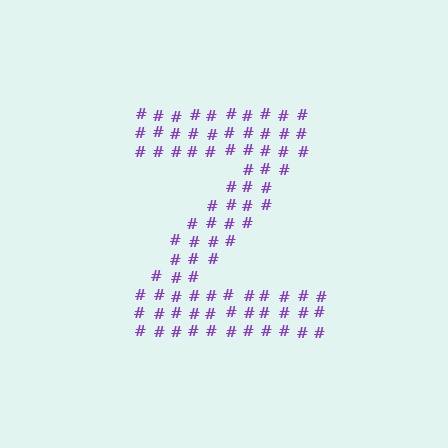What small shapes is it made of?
It is made of small hash symbols.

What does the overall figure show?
The overall figure shows the letter Z.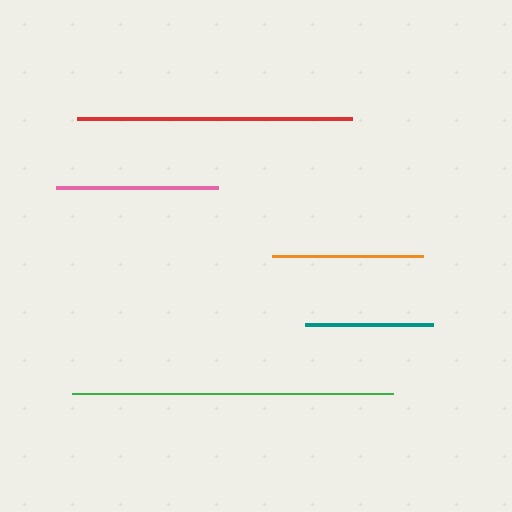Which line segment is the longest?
The green line is the longest at approximately 321 pixels.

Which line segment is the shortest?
The teal line is the shortest at approximately 128 pixels.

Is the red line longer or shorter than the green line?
The green line is longer than the red line.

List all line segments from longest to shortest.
From longest to shortest: green, red, pink, orange, teal.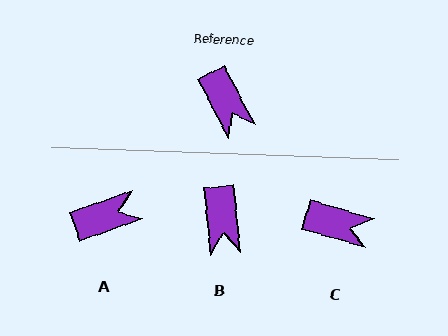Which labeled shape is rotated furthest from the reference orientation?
A, about 81 degrees away.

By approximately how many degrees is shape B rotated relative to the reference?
Approximately 22 degrees clockwise.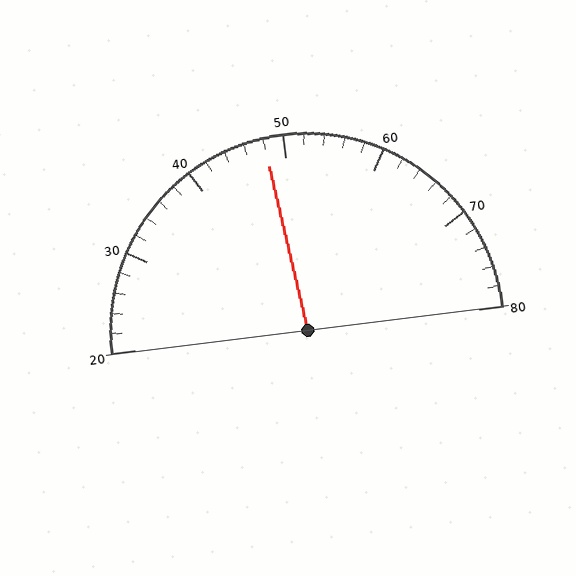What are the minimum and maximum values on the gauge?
The gauge ranges from 20 to 80.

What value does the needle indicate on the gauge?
The needle indicates approximately 48.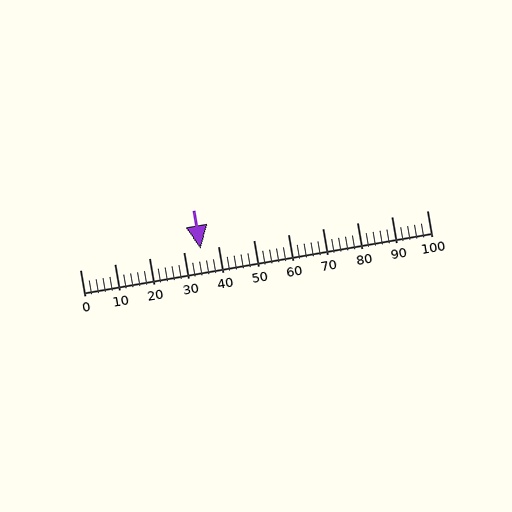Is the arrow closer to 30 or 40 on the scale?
The arrow is closer to 30.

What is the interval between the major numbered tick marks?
The major tick marks are spaced 10 units apart.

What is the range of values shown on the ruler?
The ruler shows values from 0 to 100.